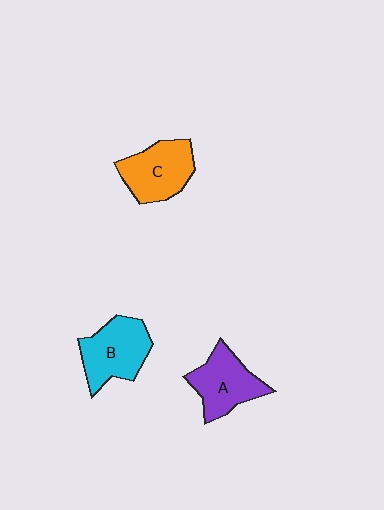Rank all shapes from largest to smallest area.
From largest to smallest: B (cyan), C (orange), A (purple).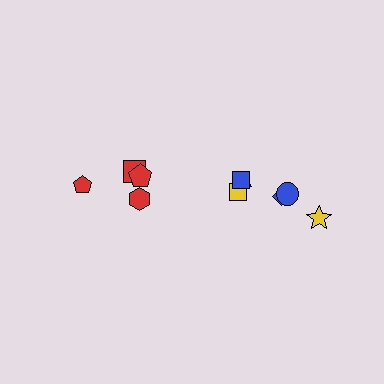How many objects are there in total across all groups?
There are 10 objects.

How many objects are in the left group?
There are 4 objects.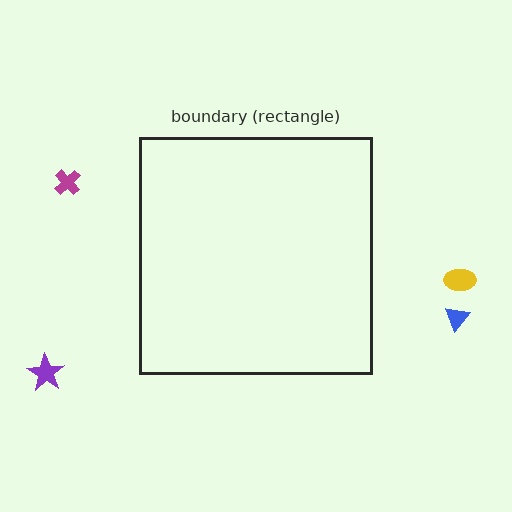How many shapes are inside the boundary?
0 inside, 4 outside.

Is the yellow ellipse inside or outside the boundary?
Outside.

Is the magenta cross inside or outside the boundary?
Outside.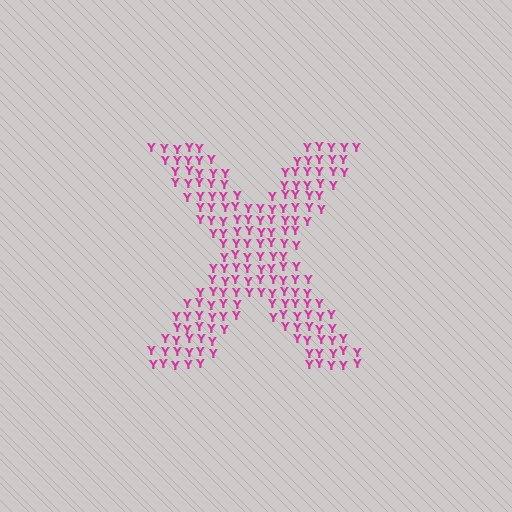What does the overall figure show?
The overall figure shows the letter X.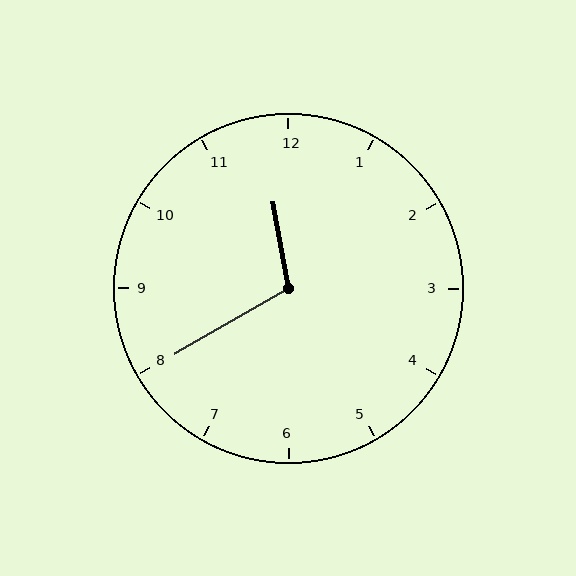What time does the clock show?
11:40.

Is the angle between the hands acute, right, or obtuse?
It is obtuse.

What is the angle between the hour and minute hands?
Approximately 110 degrees.